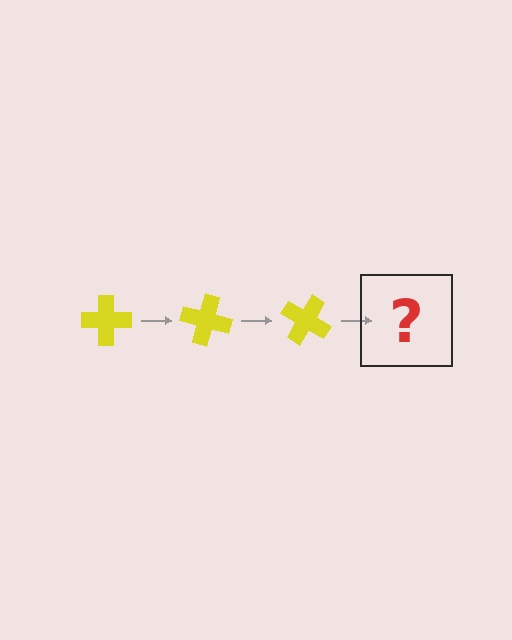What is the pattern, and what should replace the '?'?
The pattern is that the cross rotates 15 degrees each step. The '?' should be a yellow cross rotated 45 degrees.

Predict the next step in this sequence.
The next step is a yellow cross rotated 45 degrees.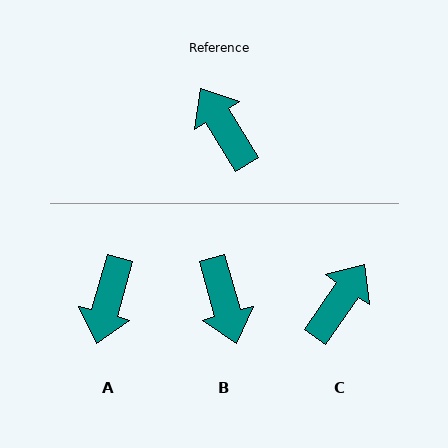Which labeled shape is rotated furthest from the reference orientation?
B, about 164 degrees away.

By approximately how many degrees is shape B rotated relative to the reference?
Approximately 164 degrees counter-clockwise.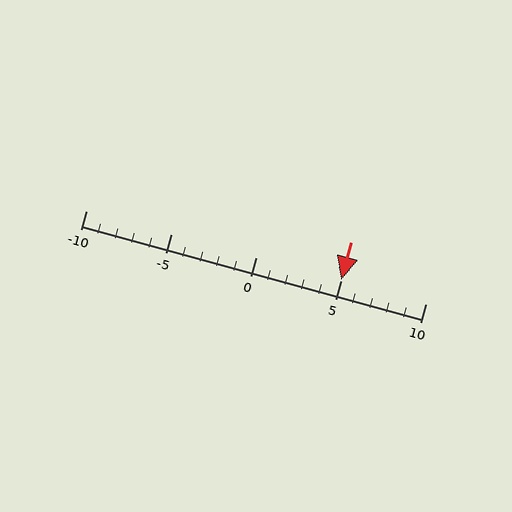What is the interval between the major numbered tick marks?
The major tick marks are spaced 5 units apart.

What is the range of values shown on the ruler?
The ruler shows values from -10 to 10.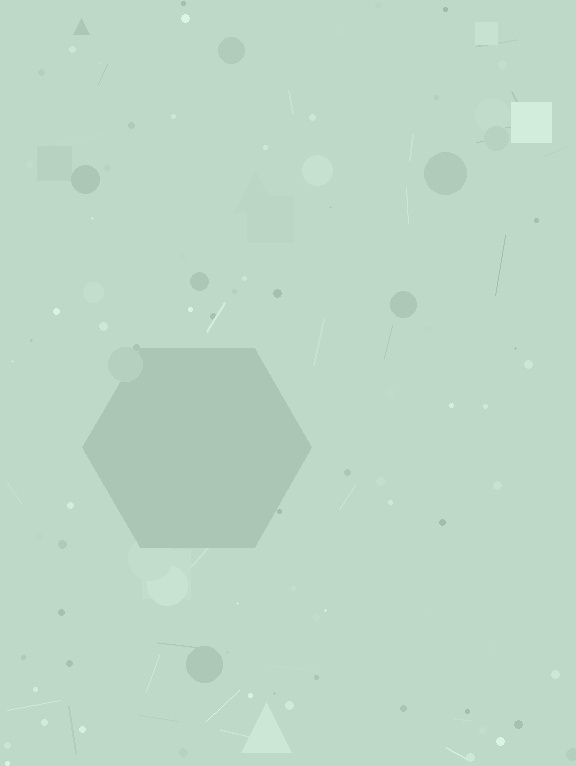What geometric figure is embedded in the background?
A hexagon is embedded in the background.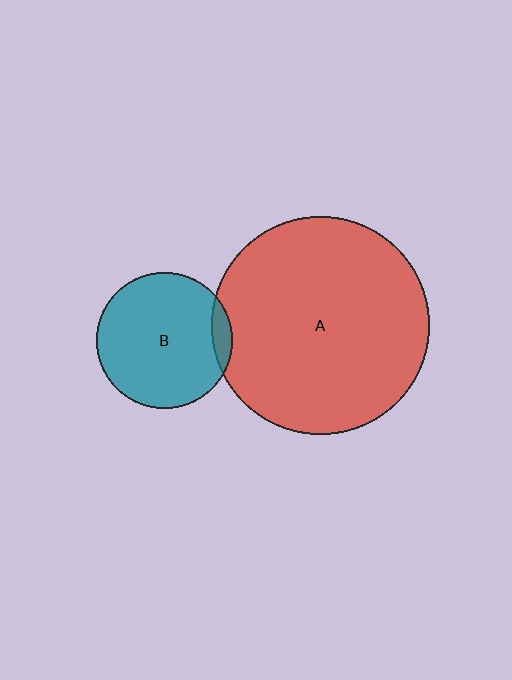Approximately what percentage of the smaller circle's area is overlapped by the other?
Approximately 5%.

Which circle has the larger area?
Circle A (red).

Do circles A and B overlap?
Yes.